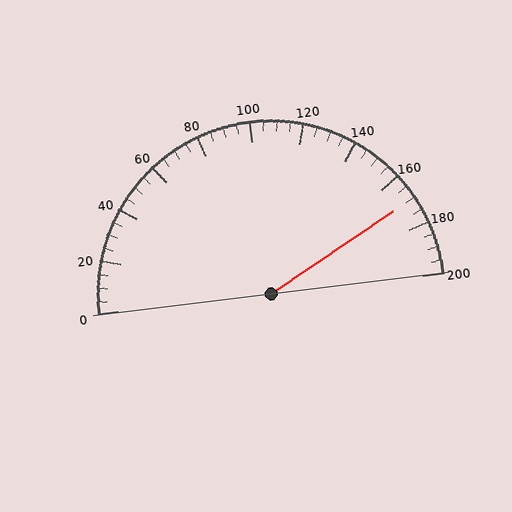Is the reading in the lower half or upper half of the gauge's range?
The reading is in the upper half of the range (0 to 200).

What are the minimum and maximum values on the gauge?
The gauge ranges from 0 to 200.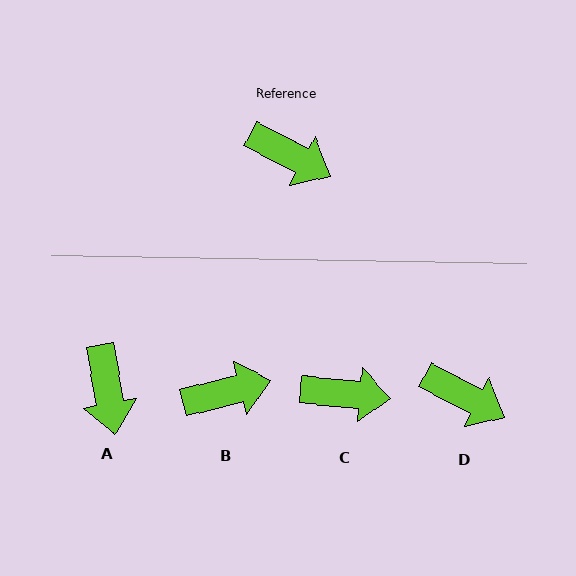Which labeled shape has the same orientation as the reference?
D.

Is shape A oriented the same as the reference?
No, it is off by about 52 degrees.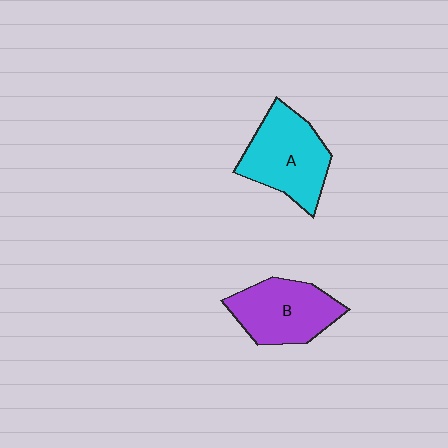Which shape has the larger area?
Shape A (cyan).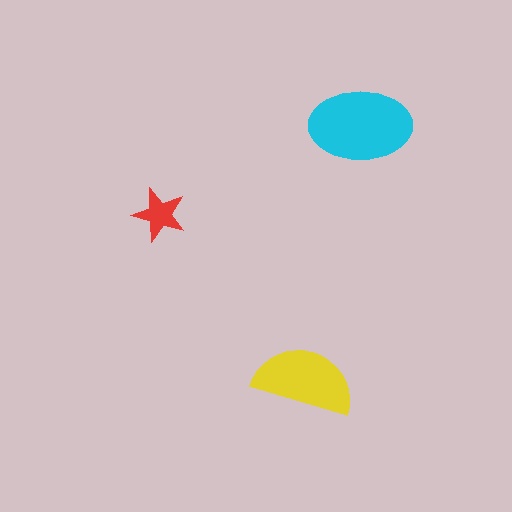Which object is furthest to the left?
The red star is leftmost.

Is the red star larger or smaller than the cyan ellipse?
Smaller.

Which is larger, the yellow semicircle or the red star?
The yellow semicircle.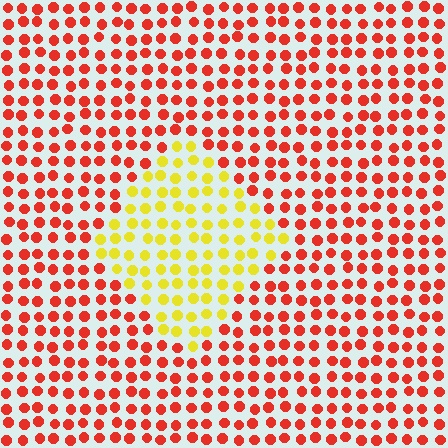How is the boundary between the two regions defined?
The boundary is defined purely by a slight shift in hue (about 56 degrees). Spacing, size, and orientation are identical on both sides.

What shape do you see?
I see a diamond.